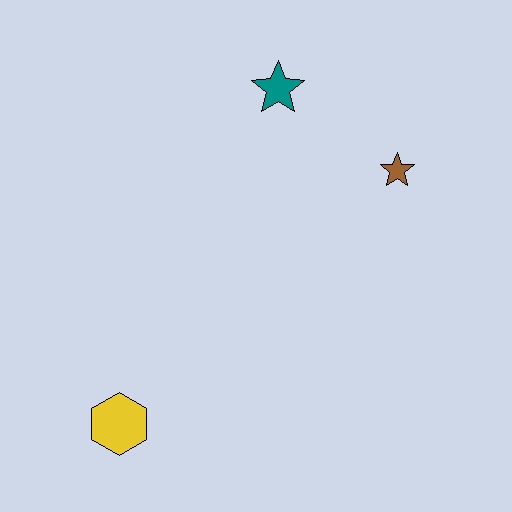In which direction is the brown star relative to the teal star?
The brown star is to the right of the teal star.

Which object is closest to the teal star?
The brown star is closest to the teal star.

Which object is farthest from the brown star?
The yellow hexagon is farthest from the brown star.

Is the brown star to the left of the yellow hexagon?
No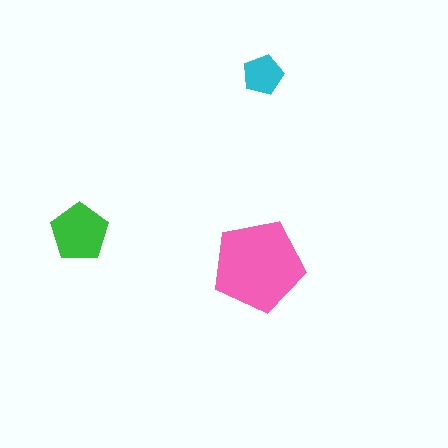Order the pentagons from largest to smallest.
the pink one, the green one, the cyan one.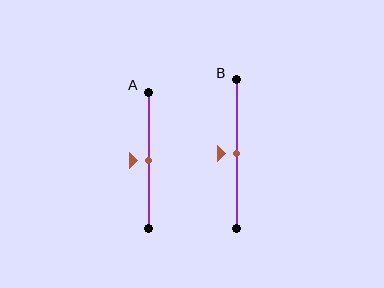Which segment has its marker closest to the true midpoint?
Segment A has its marker closest to the true midpoint.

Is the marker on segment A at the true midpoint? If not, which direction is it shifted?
Yes, the marker on segment A is at the true midpoint.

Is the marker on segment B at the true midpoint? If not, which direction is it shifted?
Yes, the marker on segment B is at the true midpoint.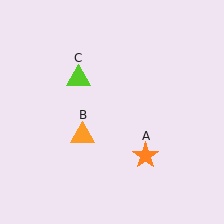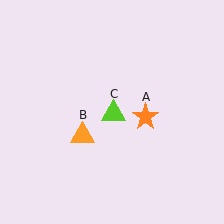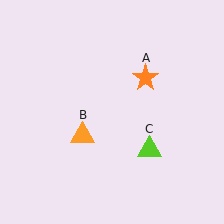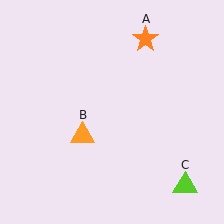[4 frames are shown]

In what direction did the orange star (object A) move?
The orange star (object A) moved up.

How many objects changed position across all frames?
2 objects changed position: orange star (object A), lime triangle (object C).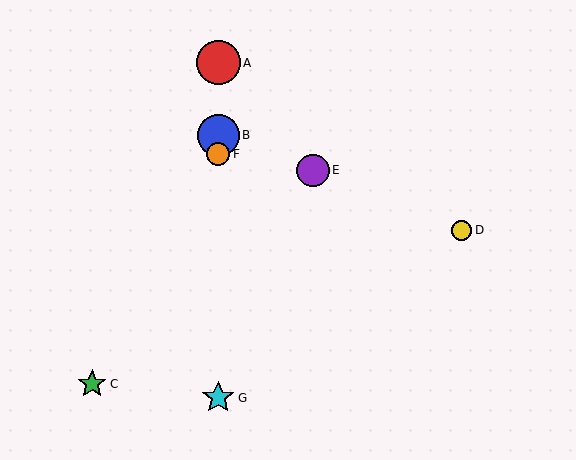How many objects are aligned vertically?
4 objects (A, B, F, G) are aligned vertically.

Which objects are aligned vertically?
Objects A, B, F, G are aligned vertically.